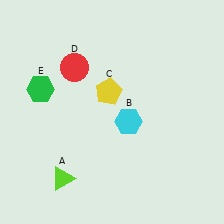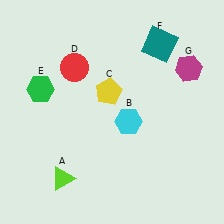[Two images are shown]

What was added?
A teal square (F), a magenta hexagon (G) were added in Image 2.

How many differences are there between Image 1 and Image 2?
There are 2 differences between the two images.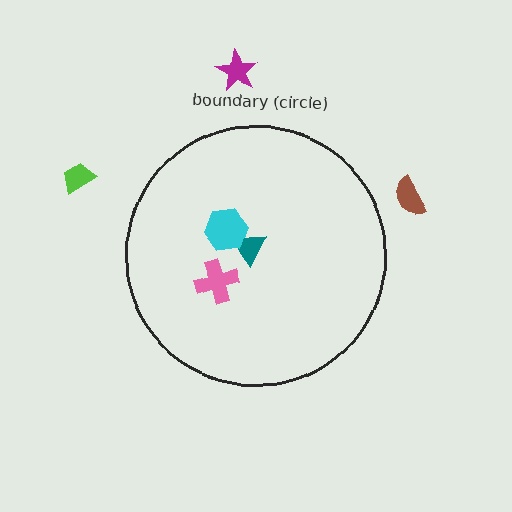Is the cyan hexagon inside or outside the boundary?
Inside.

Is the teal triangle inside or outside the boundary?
Inside.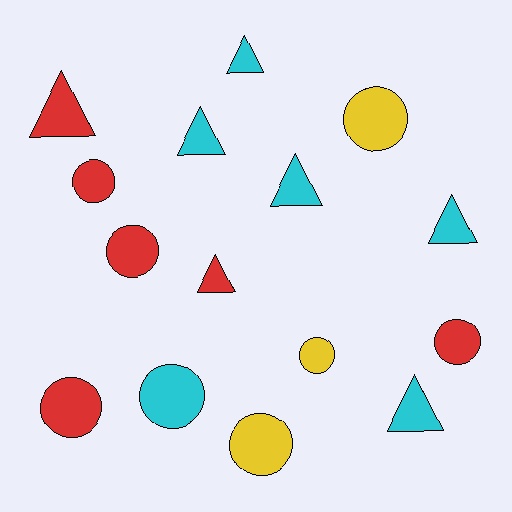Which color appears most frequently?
Cyan, with 6 objects.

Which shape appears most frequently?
Circle, with 8 objects.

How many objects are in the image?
There are 15 objects.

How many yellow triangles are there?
There are no yellow triangles.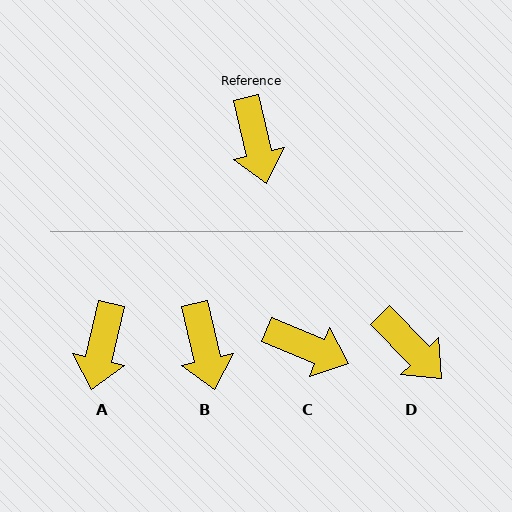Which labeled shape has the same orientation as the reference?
B.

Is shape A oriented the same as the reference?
No, it is off by about 26 degrees.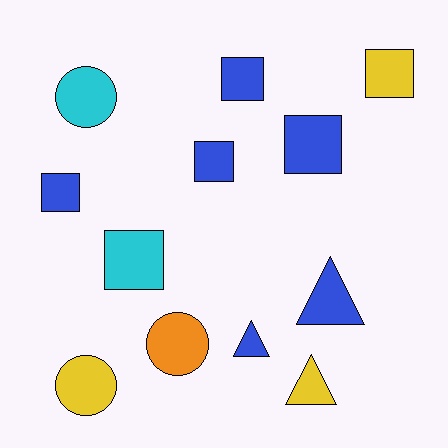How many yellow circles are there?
There is 1 yellow circle.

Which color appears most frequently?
Blue, with 6 objects.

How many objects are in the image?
There are 12 objects.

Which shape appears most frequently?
Square, with 6 objects.